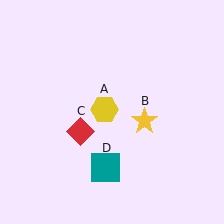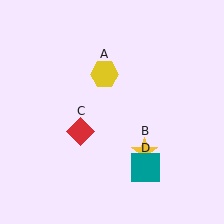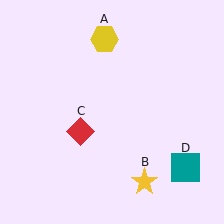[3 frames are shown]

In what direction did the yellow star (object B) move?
The yellow star (object B) moved down.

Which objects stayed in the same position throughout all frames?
Red diamond (object C) remained stationary.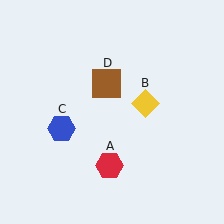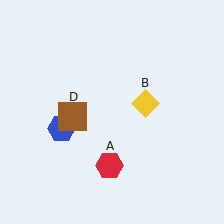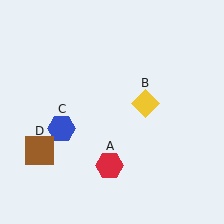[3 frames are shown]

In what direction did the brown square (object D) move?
The brown square (object D) moved down and to the left.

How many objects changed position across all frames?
1 object changed position: brown square (object D).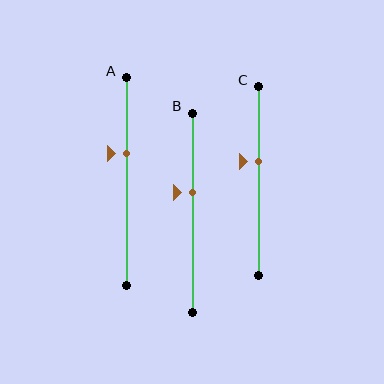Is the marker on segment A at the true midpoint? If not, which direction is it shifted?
No, the marker on segment A is shifted upward by about 14% of the segment length.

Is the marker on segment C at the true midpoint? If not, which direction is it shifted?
No, the marker on segment C is shifted upward by about 10% of the segment length.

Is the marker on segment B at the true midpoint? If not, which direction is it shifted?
No, the marker on segment B is shifted upward by about 10% of the segment length.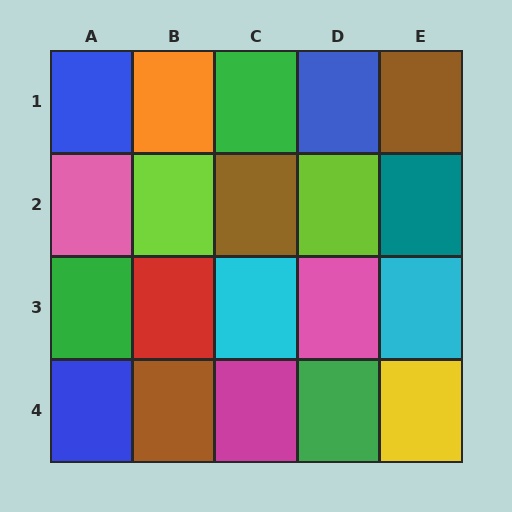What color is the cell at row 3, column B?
Red.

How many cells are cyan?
2 cells are cyan.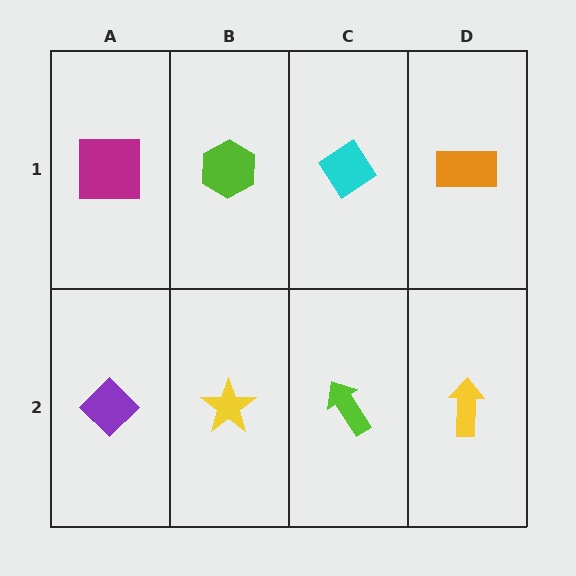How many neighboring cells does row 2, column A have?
2.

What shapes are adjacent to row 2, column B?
A lime hexagon (row 1, column B), a purple diamond (row 2, column A), a lime arrow (row 2, column C).